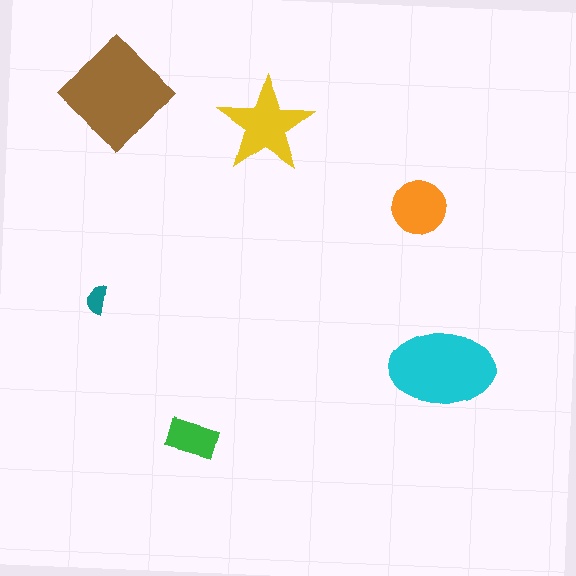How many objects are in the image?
There are 6 objects in the image.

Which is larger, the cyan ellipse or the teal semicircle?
The cyan ellipse.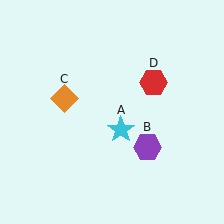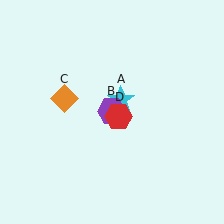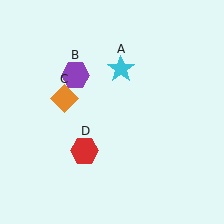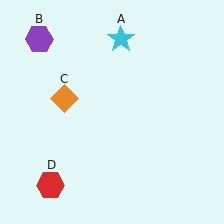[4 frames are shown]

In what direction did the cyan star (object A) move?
The cyan star (object A) moved up.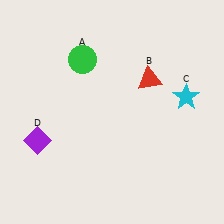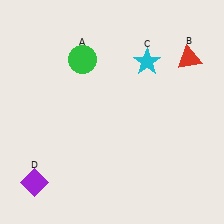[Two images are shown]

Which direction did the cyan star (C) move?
The cyan star (C) moved left.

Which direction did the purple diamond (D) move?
The purple diamond (D) moved down.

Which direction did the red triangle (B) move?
The red triangle (B) moved right.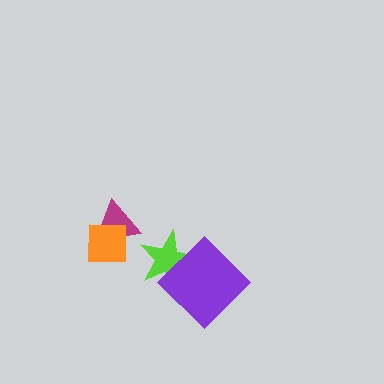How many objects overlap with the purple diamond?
1 object overlaps with the purple diamond.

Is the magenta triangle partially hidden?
Yes, it is partially covered by another shape.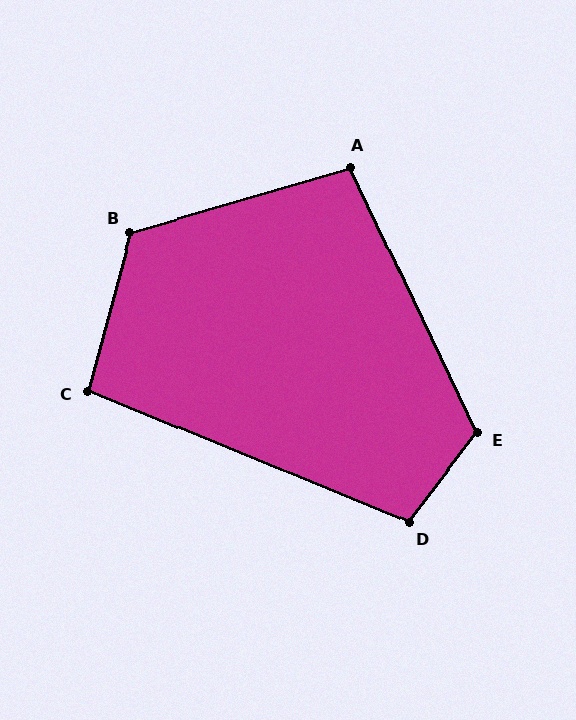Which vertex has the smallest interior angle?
C, at approximately 97 degrees.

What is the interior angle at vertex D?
Approximately 105 degrees (obtuse).